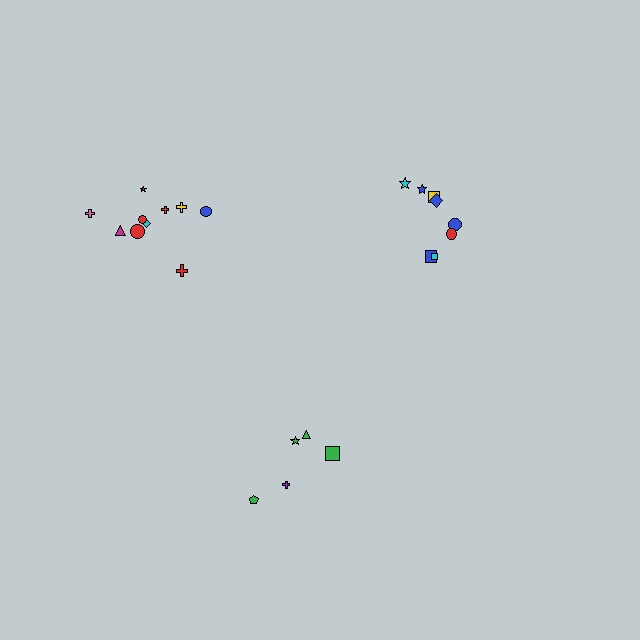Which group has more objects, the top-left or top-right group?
The top-left group.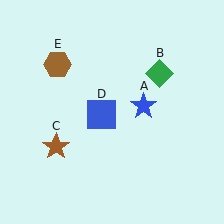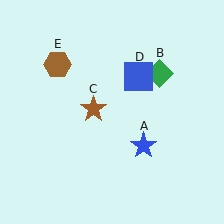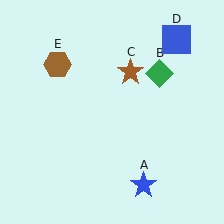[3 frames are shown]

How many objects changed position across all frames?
3 objects changed position: blue star (object A), brown star (object C), blue square (object D).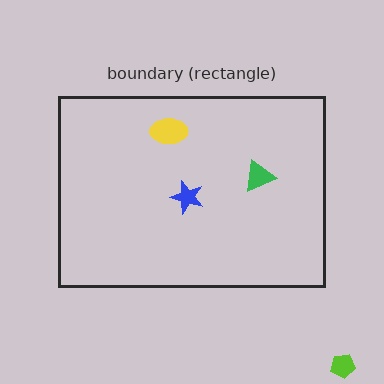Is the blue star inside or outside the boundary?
Inside.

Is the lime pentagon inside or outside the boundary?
Outside.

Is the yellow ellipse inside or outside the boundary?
Inside.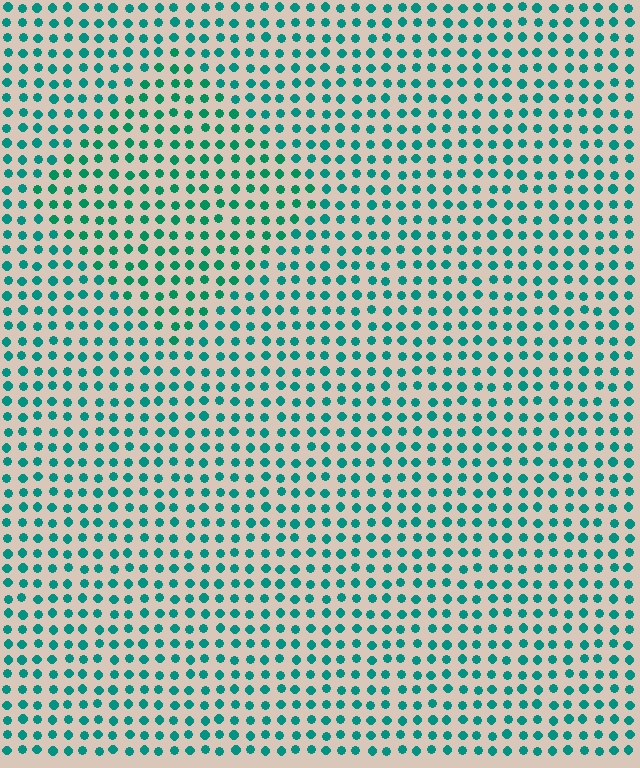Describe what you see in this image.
The image is filled with small teal elements in a uniform arrangement. A diamond-shaped region is visible where the elements are tinted to a slightly different hue, forming a subtle color boundary.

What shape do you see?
I see a diamond.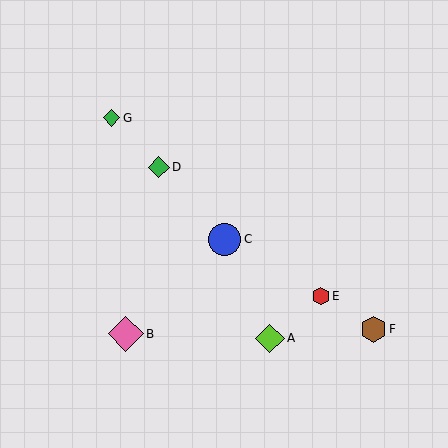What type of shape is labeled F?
Shape F is a brown hexagon.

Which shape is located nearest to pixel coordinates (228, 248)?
The blue circle (labeled C) at (225, 239) is nearest to that location.